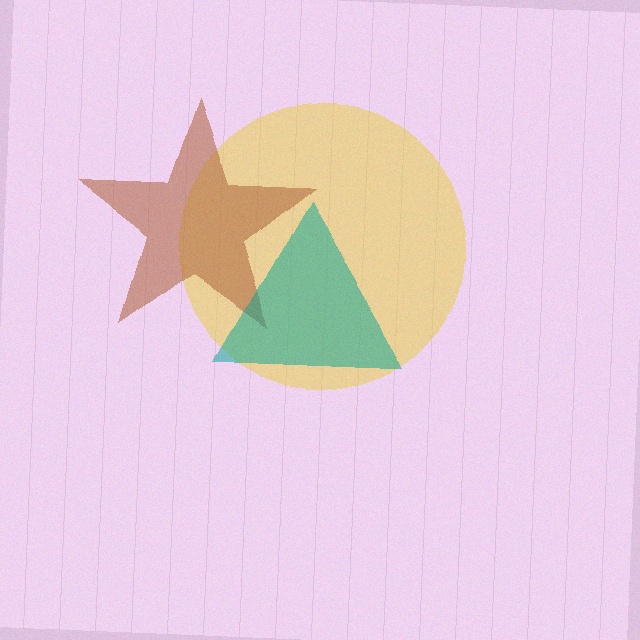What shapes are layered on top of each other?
The layered shapes are: a yellow circle, a brown star, a teal triangle.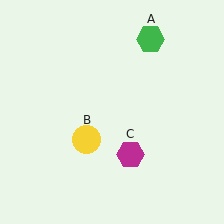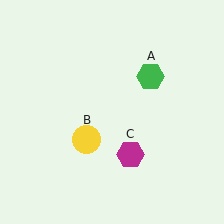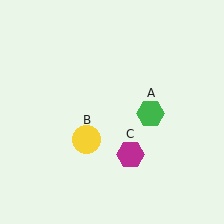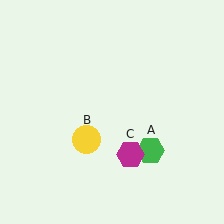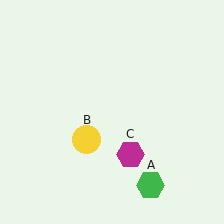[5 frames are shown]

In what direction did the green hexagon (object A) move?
The green hexagon (object A) moved down.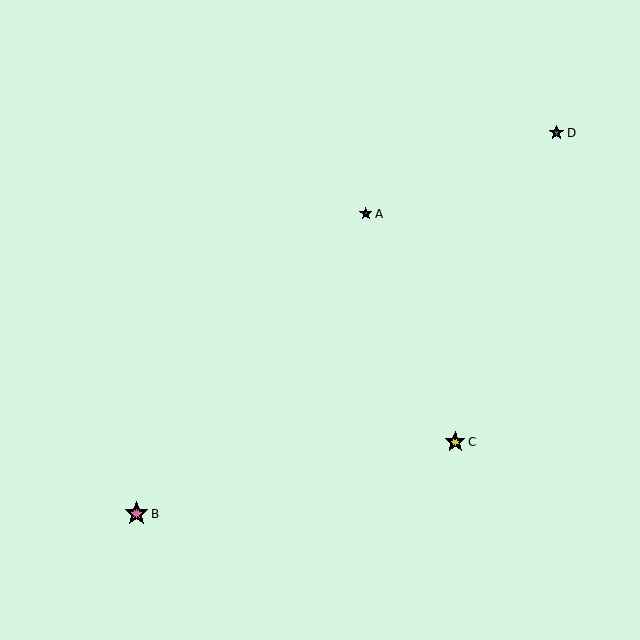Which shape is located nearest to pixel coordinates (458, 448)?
The yellow star (labeled C) at (455, 442) is nearest to that location.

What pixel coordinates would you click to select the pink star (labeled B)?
Click at (137, 514) to select the pink star B.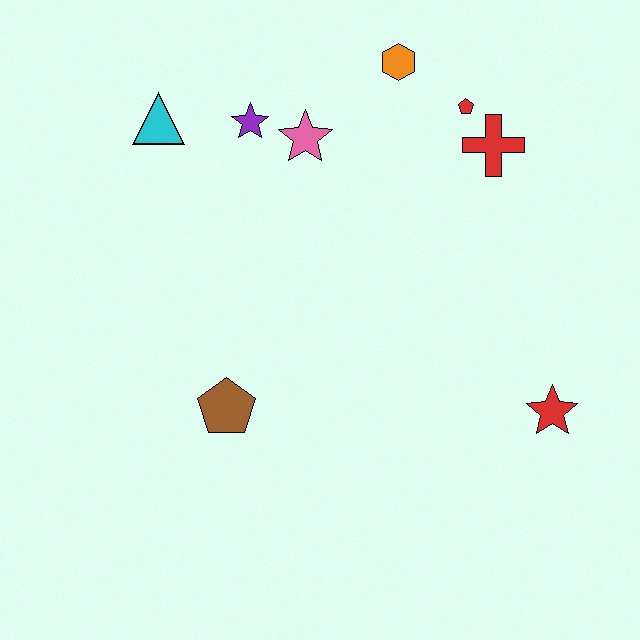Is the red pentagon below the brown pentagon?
No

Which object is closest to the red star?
The red cross is closest to the red star.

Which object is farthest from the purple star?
The red star is farthest from the purple star.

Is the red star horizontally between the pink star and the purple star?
No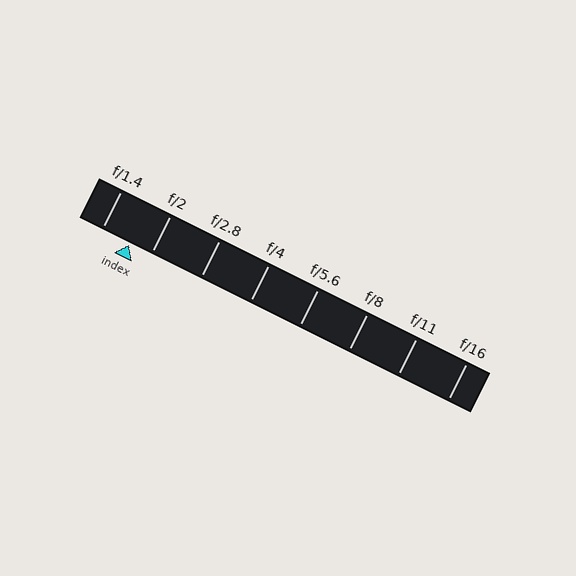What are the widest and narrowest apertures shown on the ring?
The widest aperture shown is f/1.4 and the narrowest is f/16.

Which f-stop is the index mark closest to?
The index mark is closest to f/2.